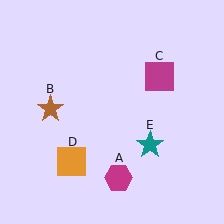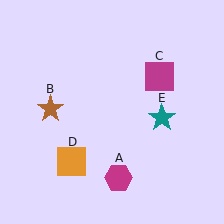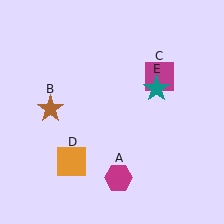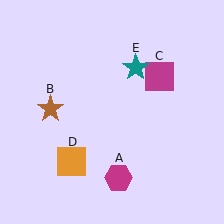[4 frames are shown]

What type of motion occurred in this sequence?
The teal star (object E) rotated counterclockwise around the center of the scene.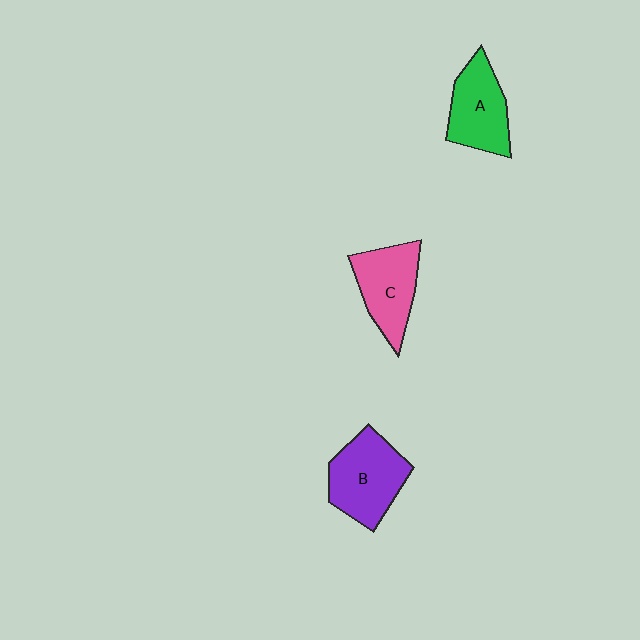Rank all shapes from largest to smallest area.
From largest to smallest: B (purple), C (pink), A (green).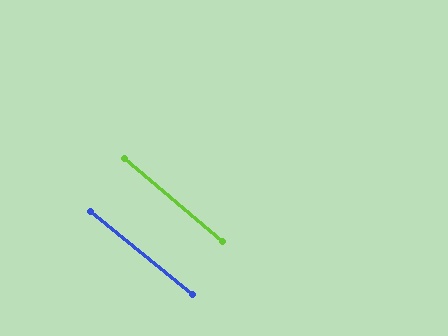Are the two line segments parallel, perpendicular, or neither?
Parallel — their directions differ by only 1.1°.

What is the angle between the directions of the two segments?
Approximately 1 degree.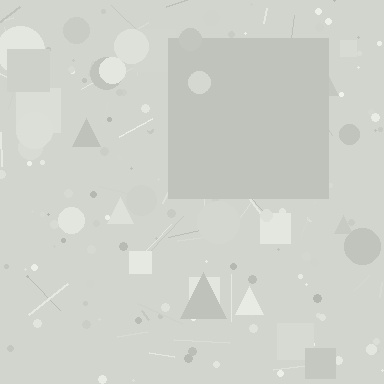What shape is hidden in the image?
A square is hidden in the image.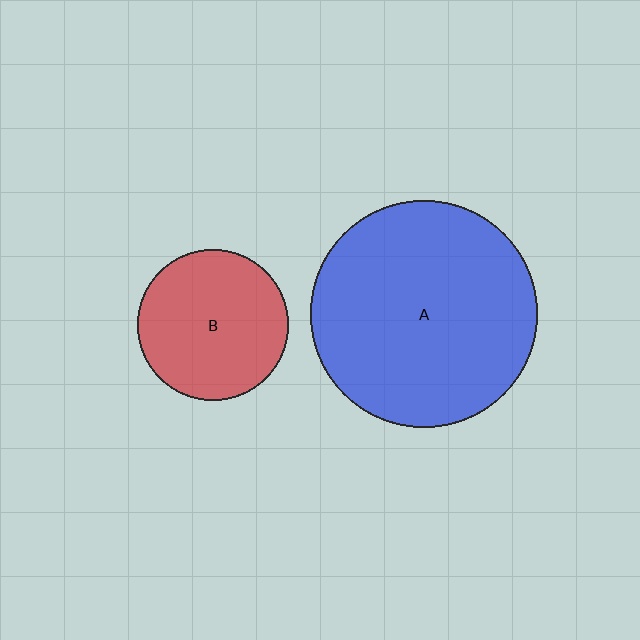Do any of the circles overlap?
No, none of the circles overlap.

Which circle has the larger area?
Circle A (blue).